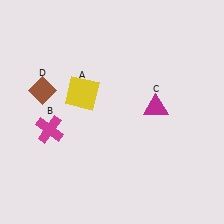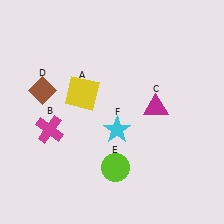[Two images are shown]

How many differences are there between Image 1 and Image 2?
There are 2 differences between the two images.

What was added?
A lime circle (E), a cyan star (F) were added in Image 2.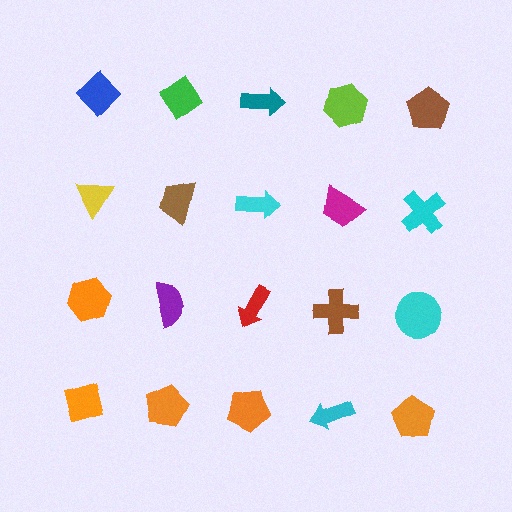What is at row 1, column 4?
A lime hexagon.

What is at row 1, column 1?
A blue diamond.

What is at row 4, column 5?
An orange pentagon.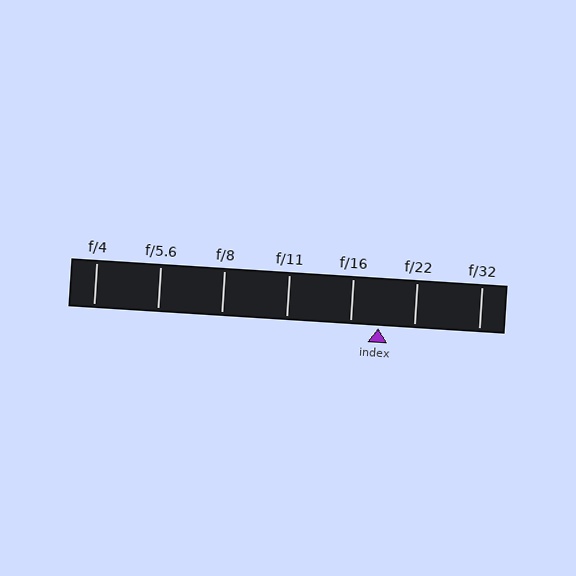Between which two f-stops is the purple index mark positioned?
The index mark is between f/16 and f/22.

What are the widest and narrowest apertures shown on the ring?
The widest aperture shown is f/4 and the narrowest is f/32.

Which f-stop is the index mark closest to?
The index mark is closest to f/16.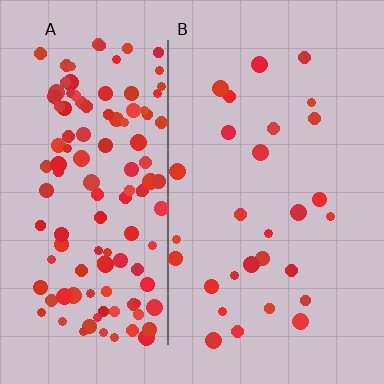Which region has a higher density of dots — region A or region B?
A (the left).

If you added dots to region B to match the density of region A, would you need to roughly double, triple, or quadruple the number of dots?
Approximately quadruple.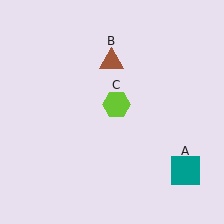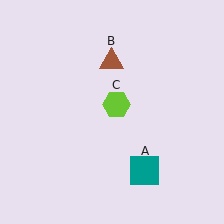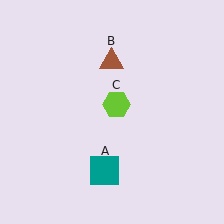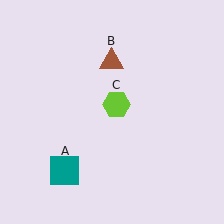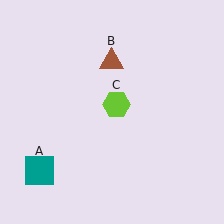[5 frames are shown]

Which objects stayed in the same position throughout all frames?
Brown triangle (object B) and lime hexagon (object C) remained stationary.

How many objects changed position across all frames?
1 object changed position: teal square (object A).